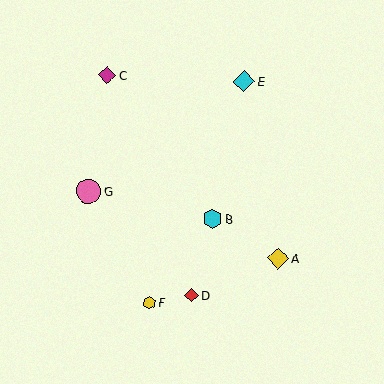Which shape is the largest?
The pink circle (labeled G) is the largest.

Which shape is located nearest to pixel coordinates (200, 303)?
The red diamond (labeled D) at (191, 295) is nearest to that location.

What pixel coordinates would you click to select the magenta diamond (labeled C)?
Click at (107, 75) to select the magenta diamond C.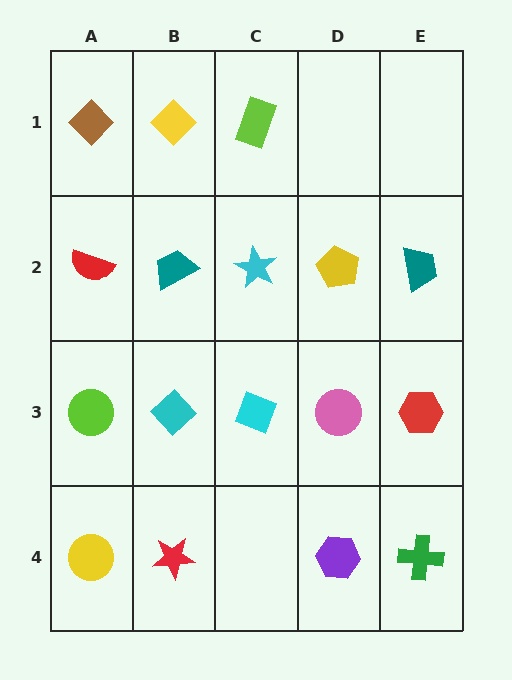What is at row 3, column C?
A cyan diamond.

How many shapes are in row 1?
3 shapes.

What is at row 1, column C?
A lime rectangle.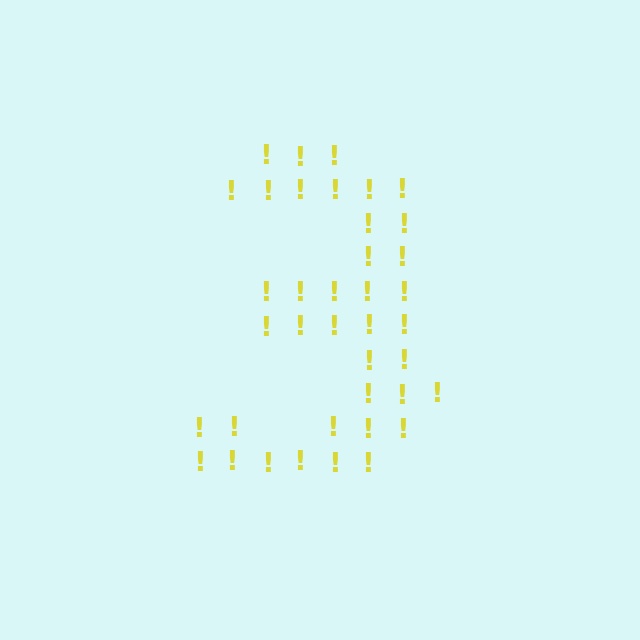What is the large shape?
The large shape is the digit 3.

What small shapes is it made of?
It is made of small exclamation marks.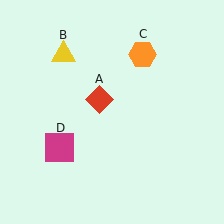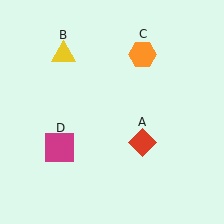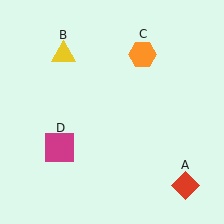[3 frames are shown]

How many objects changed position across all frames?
1 object changed position: red diamond (object A).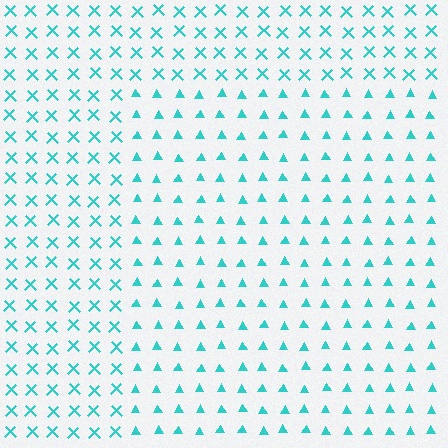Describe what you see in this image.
The image is filled with small cyan elements arranged in a uniform grid. A rectangle-shaped region contains triangles, while the surrounding area contains X marks. The boundary is defined purely by the change in element shape.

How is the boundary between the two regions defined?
The boundary is defined by a change in element shape: triangles inside vs. X marks outside. All elements share the same color and spacing.